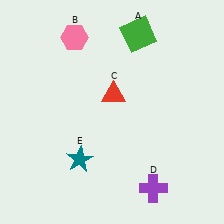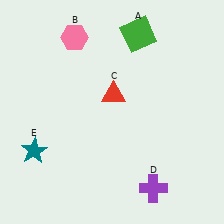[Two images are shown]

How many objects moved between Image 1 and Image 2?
1 object moved between the two images.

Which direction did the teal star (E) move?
The teal star (E) moved left.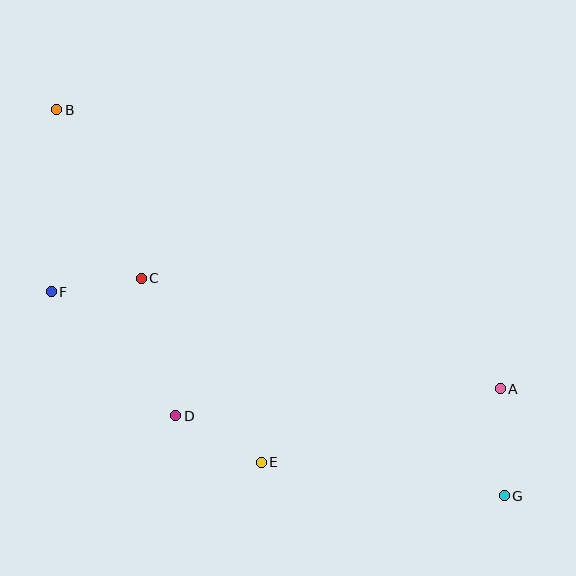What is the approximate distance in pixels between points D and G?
The distance between D and G is approximately 338 pixels.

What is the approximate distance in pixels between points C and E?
The distance between C and E is approximately 220 pixels.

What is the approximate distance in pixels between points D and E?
The distance between D and E is approximately 97 pixels.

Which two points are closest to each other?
Points C and F are closest to each other.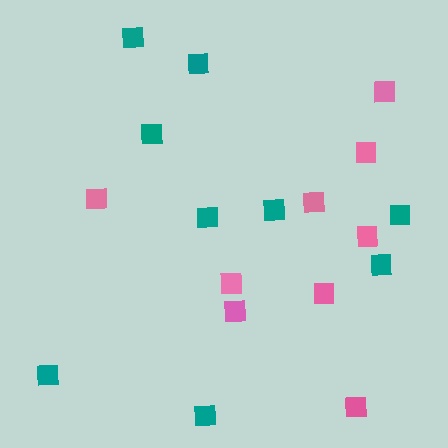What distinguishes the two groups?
There are 2 groups: one group of pink squares (9) and one group of teal squares (9).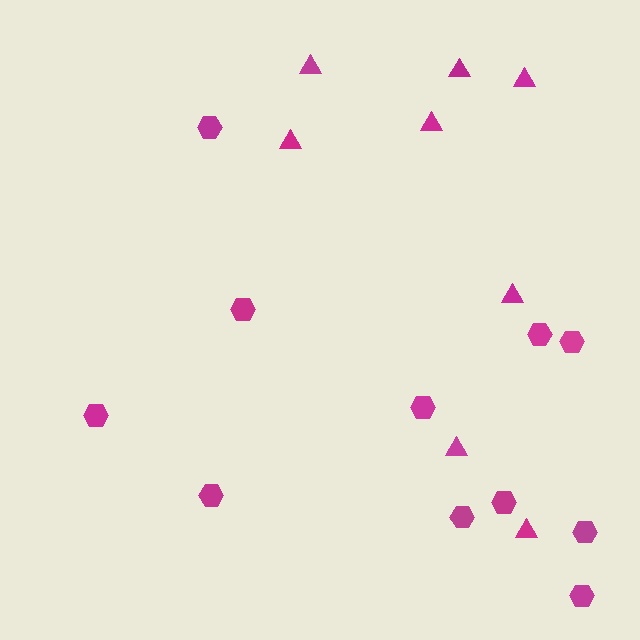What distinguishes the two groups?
There are 2 groups: one group of triangles (8) and one group of hexagons (11).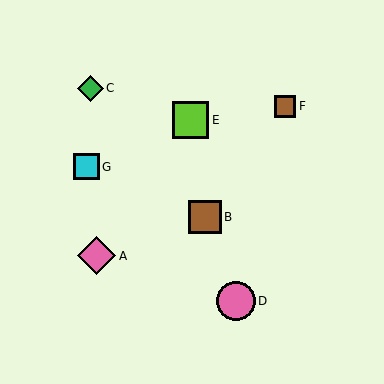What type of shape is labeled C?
Shape C is a green diamond.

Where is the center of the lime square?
The center of the lime square is at (191, 120).